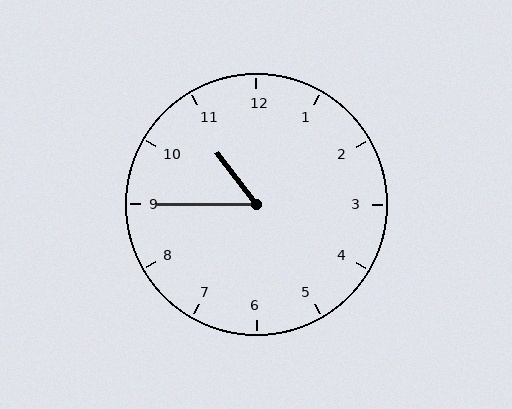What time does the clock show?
10:45.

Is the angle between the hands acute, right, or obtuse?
It is acute.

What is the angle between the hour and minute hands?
Approximately 52 degrees.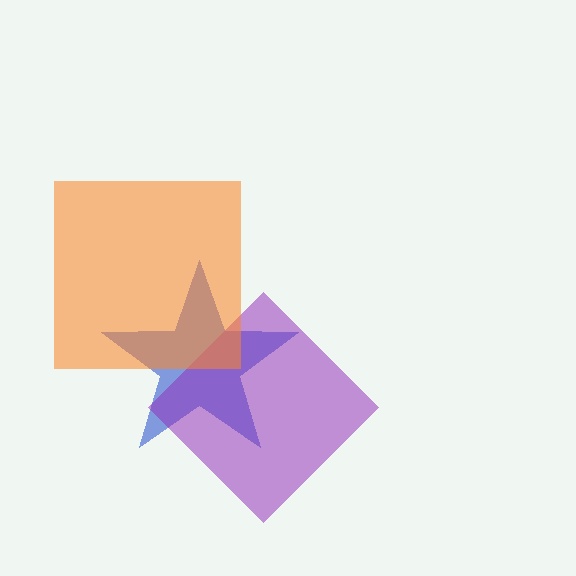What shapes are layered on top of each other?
The layered shapes are: a blue star, a purple diamond, an orange square.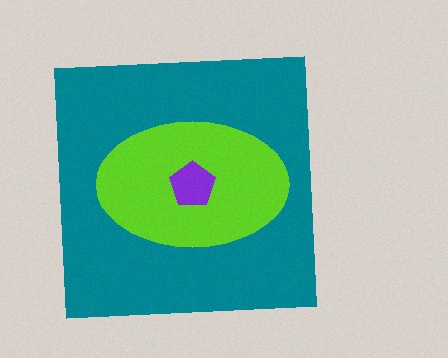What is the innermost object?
The purple pentagon.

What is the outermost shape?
The teal square.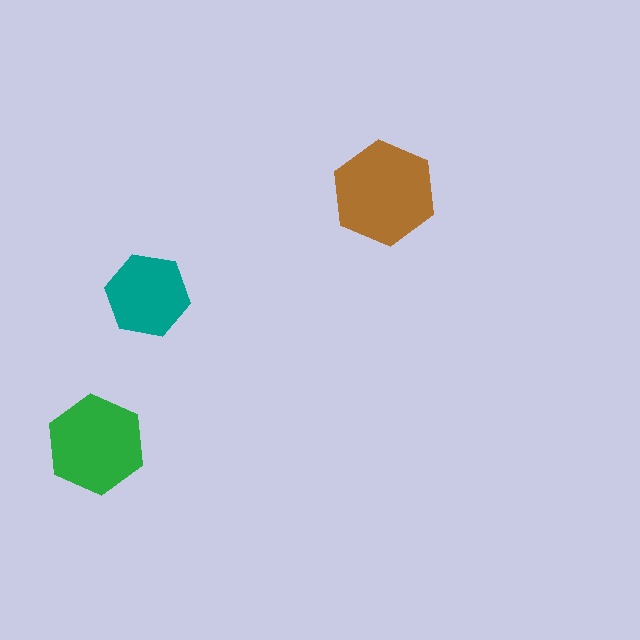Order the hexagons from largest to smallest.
the brown one, the green one, the teal one.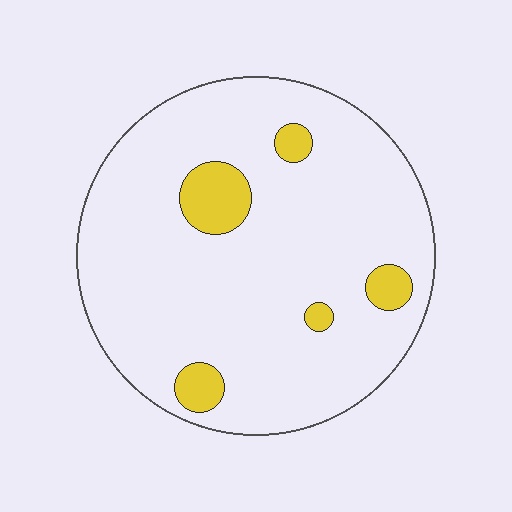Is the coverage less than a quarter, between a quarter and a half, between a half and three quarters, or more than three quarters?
Less than a quarter.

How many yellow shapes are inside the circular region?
5.